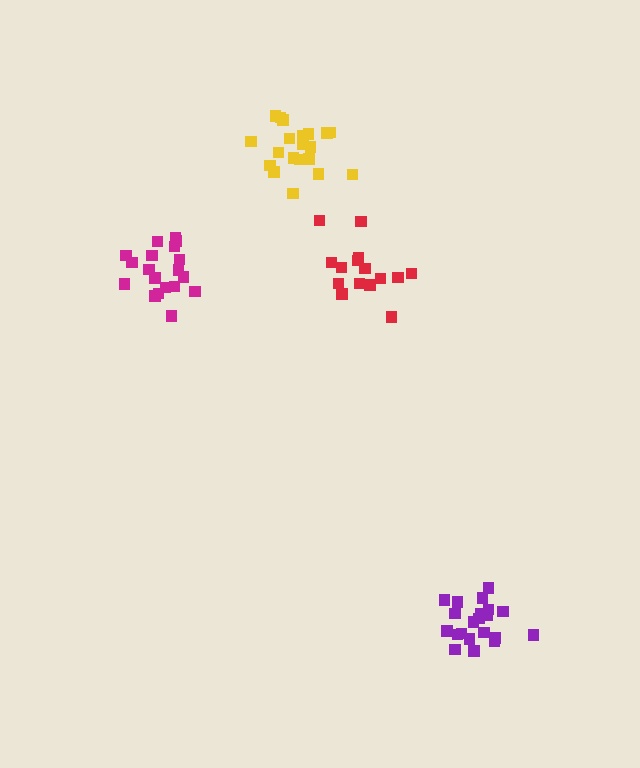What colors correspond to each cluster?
The clusters are colored: magenta, red, yellow, purple.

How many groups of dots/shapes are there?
There are 4 groups.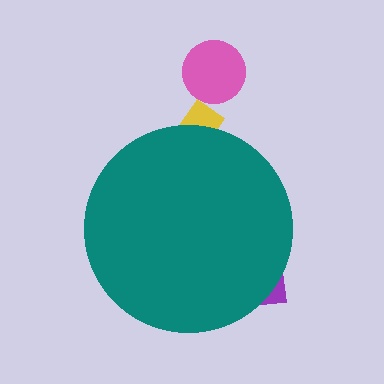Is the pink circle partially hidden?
No, the pink circle is fully visible.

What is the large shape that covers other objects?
A teal circle.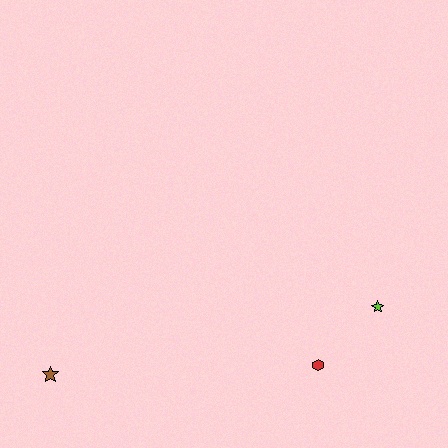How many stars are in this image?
There are 2 stars.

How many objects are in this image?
There are 3 objects.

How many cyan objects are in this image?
There are no cyan objects.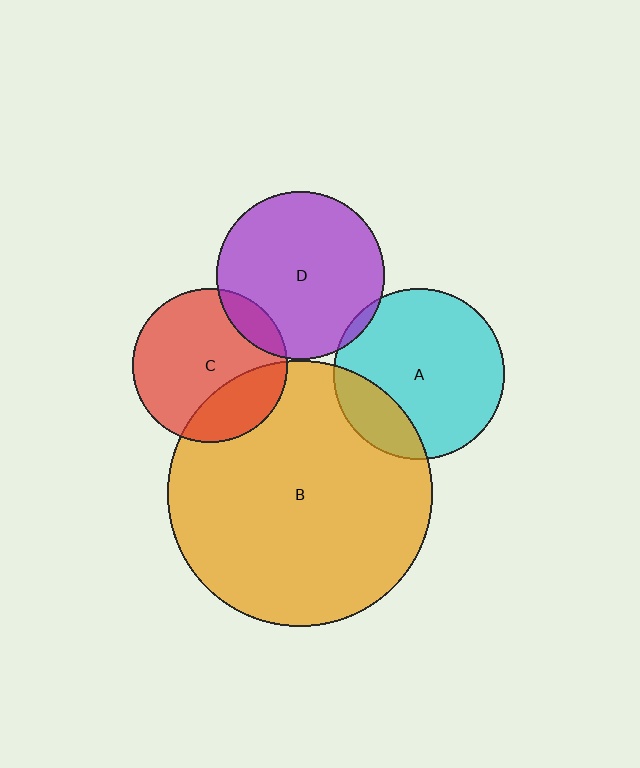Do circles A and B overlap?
Yes.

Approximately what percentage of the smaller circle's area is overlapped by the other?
Approximately 20%.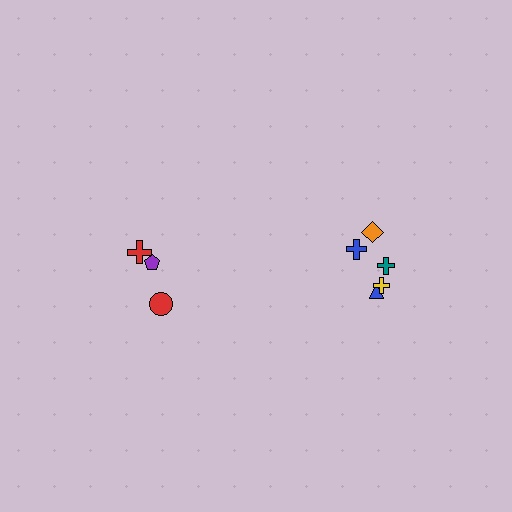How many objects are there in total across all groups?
There are 8 objects.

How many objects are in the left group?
There are 3 objects.